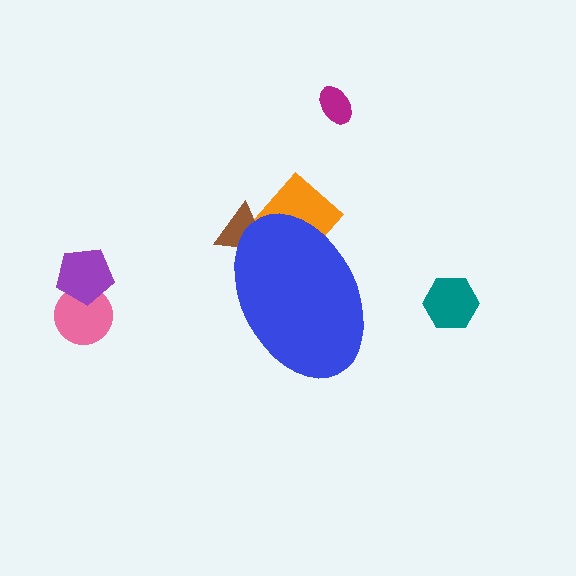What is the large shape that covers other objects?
A blue ellipse.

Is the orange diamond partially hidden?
Yes, the orange diamond is partially hidden behind the blue ellipse.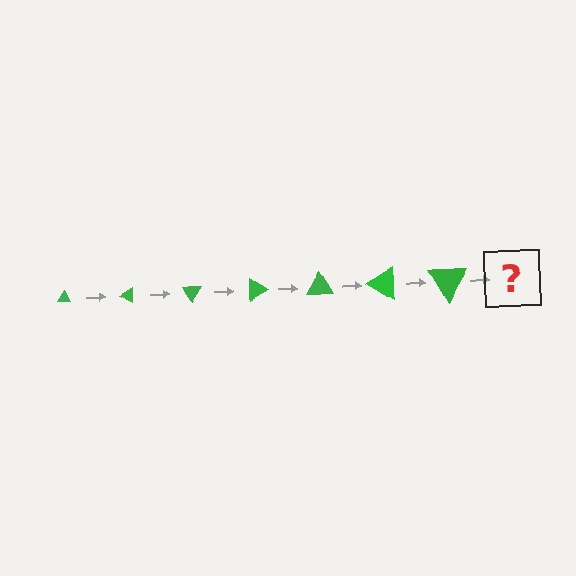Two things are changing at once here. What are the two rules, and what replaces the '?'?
The two rules are that the triangle grows larger each step and it rotates 30 degrees each step. The '?' should be a triangle, larger than the previous one and rotated 210 degrees from the start.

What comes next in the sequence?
The next element should be a triangle, larger than the previous one and rotated 210 degrees from the start.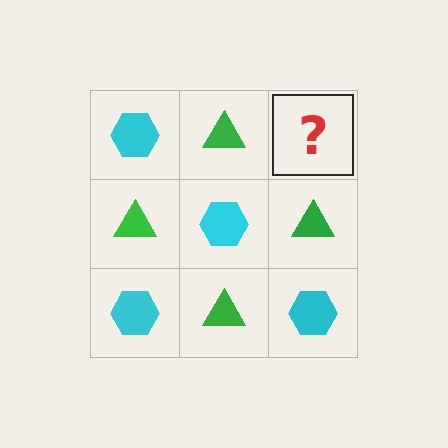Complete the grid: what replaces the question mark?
The question mark should be replaced with a cyan hexagon.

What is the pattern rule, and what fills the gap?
The rule is that it alternates cyan hexagon and green triangle in a checkerboard pattern. The gap should be filled with a cyan hexagon.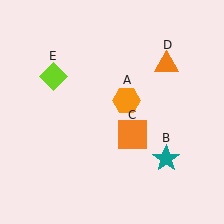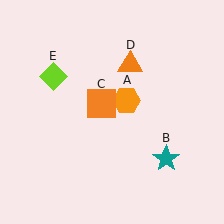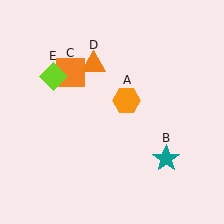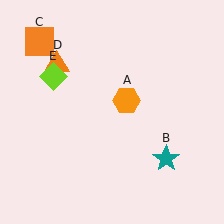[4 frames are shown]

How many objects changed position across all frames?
2 objects changed position: orange square (object C), orange triangle (object D).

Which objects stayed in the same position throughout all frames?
Orange hexagon (object A) and teal star (object B) and lime diamond (object E) remained stationary.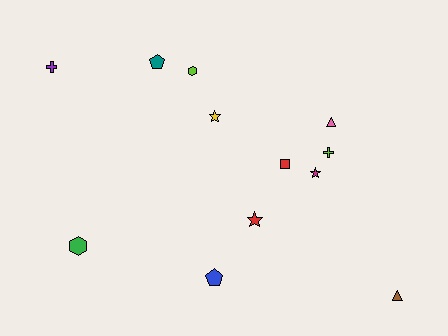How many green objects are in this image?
There is 1 green object.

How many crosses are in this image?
There are 2 crosses.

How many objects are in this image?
There are 12 objects.